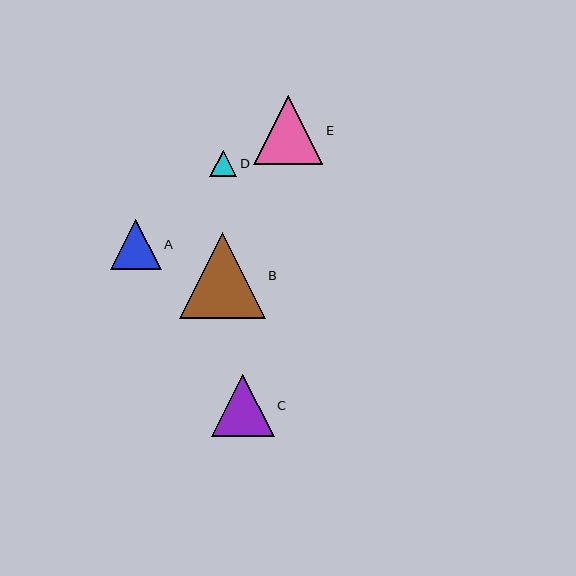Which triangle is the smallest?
Triangle D is the smallest with a size of approximately 27 pixels.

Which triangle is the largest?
Triangle B is the largest with a size of approximately 86 pixels.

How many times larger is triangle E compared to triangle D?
Triangle E is approximately 2.6 times the size of triangle D.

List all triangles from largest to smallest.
From largest to smallest: B, E, C, A, D.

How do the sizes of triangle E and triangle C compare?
Triangle E and triangle C are approximately the same size.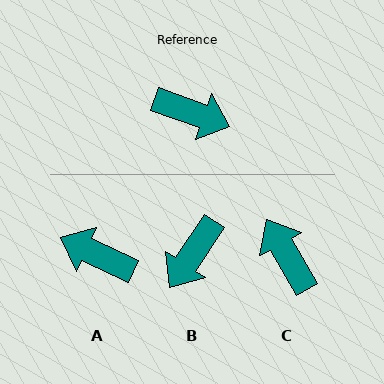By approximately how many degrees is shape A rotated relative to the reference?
Approximately 175 degrees counter-clockwise.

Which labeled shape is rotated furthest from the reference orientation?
A, about 175 degrees away.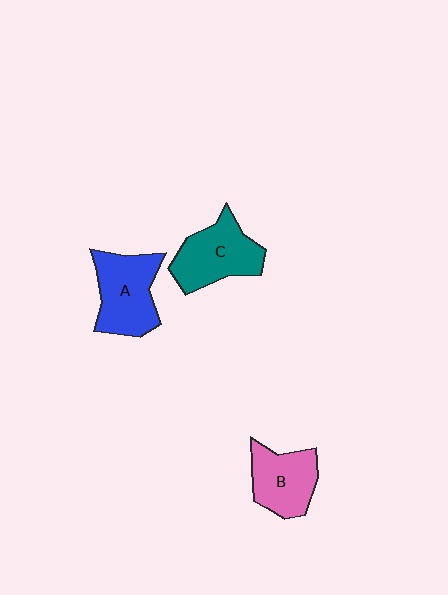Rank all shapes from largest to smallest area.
From largest to smallest: A (blue), C (teal), B (pink).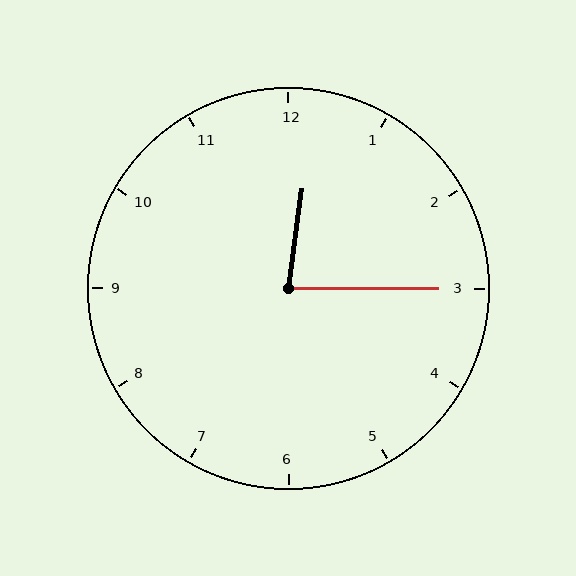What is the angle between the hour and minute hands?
Approximately 82 degrees.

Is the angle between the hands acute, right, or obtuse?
It is acute.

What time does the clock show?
12:15.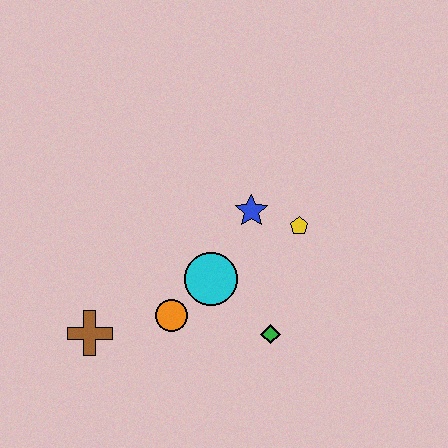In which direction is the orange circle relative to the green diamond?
The orange circle is to the left of the green diamond.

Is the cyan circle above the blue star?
No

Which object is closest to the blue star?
The yellow pentagon is closest to the blue star.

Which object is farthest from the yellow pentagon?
The brown cross is farthest from the yellow pentagon.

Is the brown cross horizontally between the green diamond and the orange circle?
No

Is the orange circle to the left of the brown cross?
No